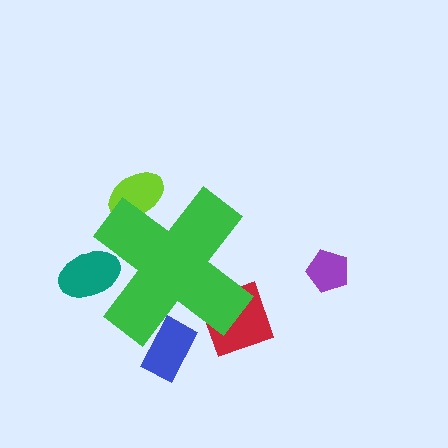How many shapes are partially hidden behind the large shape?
4 shapes are partially hidden.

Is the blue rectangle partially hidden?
Yes, the blue rectangle is partially hidden behind the green cross.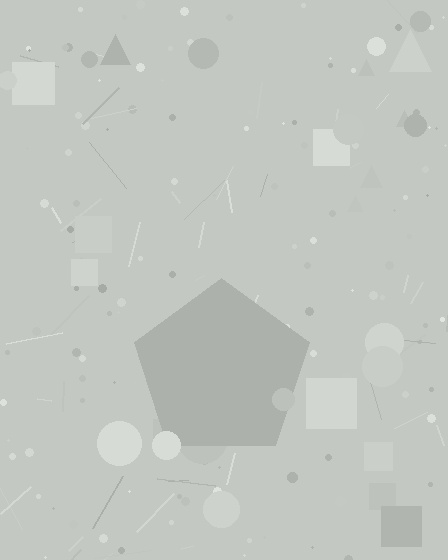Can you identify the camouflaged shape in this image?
The camouflaged shape is a pentagon.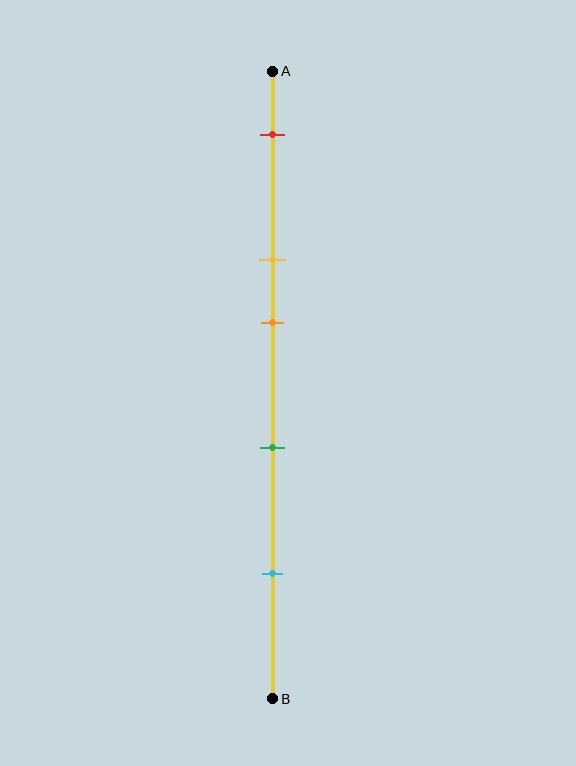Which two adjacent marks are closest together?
The yellow and orange marks are the closest adjacent pair.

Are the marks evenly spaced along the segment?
No, the marks are not evenly spaced.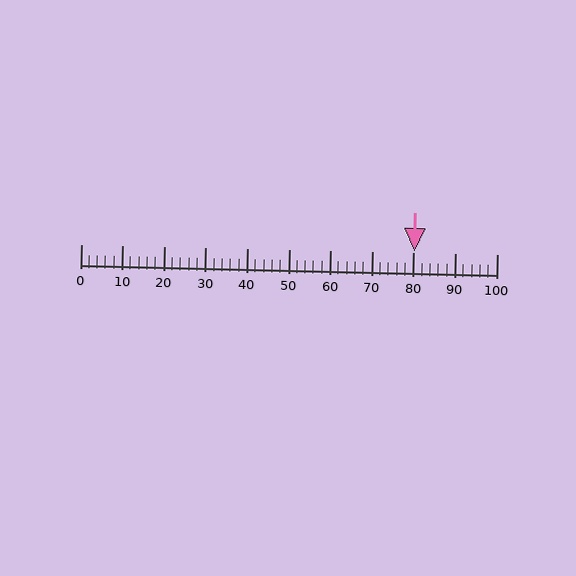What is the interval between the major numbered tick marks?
The major tick marks are spaced 10 units apart.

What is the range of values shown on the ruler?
The ruler shows values from 0 to 100.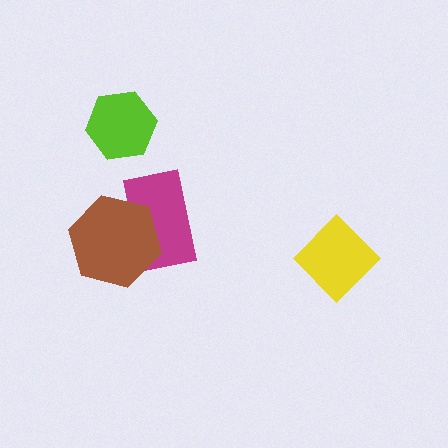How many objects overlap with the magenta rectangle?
1 object overlaps with the magenta rectangle.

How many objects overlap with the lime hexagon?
0 objects overlap with the lime hexagon.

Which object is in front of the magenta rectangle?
The brown hexagon is in front of the magenta rectangle.